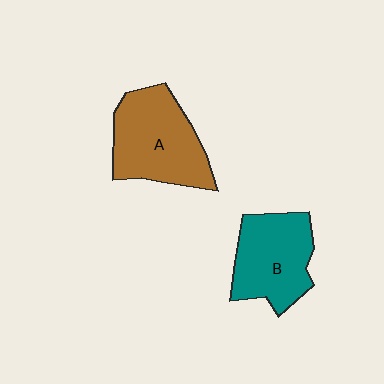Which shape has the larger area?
Shape A (brown).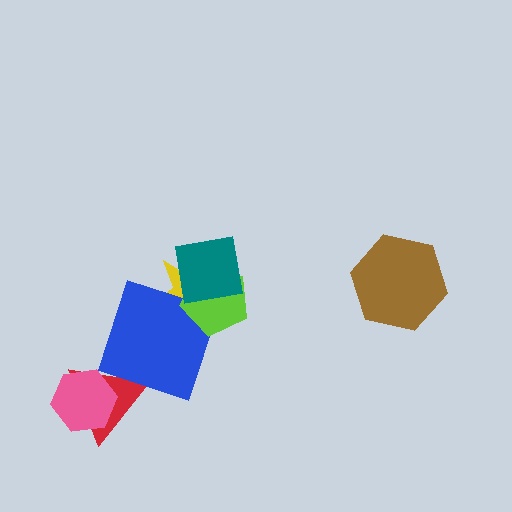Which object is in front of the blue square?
The lime pentagon is in front of the blue square.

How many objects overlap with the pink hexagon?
1 object overlaps with the pink hexagon.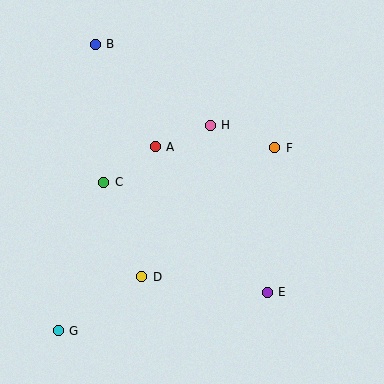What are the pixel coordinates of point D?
Point D is at (142, 277).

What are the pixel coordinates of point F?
Point F is at (275, 148).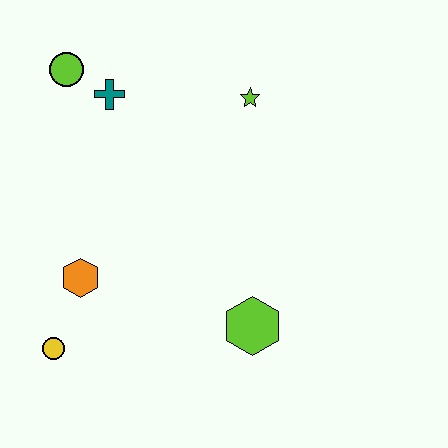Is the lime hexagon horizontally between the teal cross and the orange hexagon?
No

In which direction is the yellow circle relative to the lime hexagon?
The yellow circle is to the left of the lime hexagon.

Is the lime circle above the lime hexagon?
Yes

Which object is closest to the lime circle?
The teal cross is closest to the lime circle.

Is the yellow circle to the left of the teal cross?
Yes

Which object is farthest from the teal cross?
The lime hexagon is farthest from the teal cross.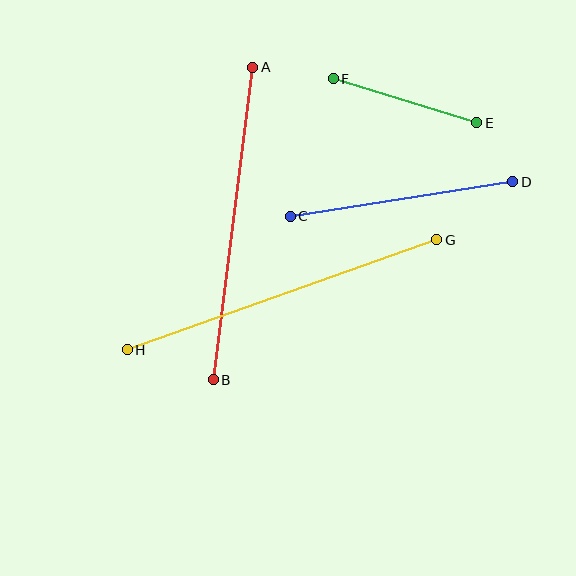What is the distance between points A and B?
The distance is approximately 315 pixels.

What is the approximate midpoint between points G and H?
The midpoint is at approximately (282, 295) pixels.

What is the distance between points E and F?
The distance is approximately 150 pixels.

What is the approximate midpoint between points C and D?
The midpoint is at approximately (402, 199) pixels.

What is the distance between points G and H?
The distance is approximately 328 pixels.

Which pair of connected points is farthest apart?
Points G and H are farthest apart.